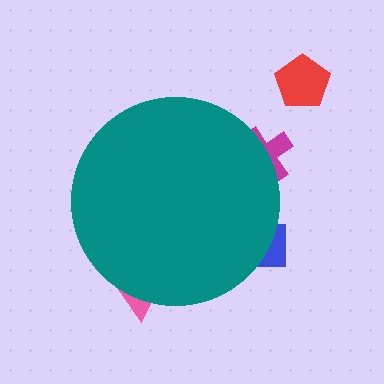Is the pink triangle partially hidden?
Yes, the pink triangle is partially hidden behind the teal circle.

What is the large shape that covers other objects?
A teal circle.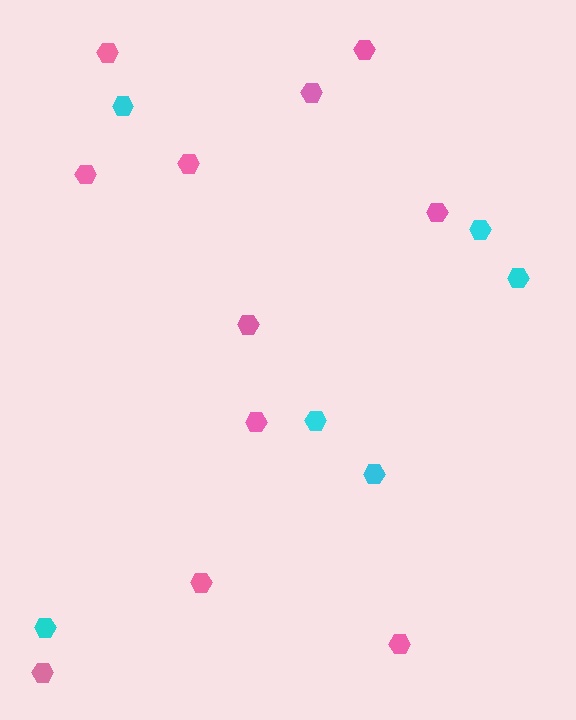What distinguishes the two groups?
There are 2 groups: one group of pink hexagons (11) and one group of cyan hexagons (6).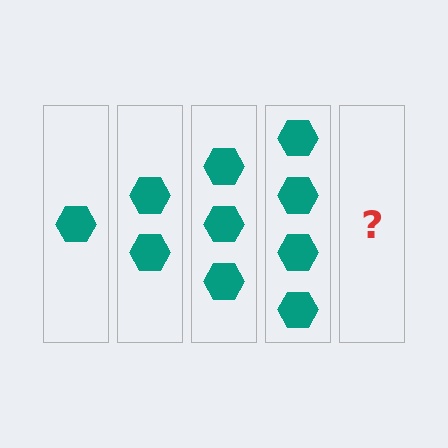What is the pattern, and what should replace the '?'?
The pattern is that each step adds one more hexagon. The '?' should be 5 hexagons.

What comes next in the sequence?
The next element should be 5 hexagons.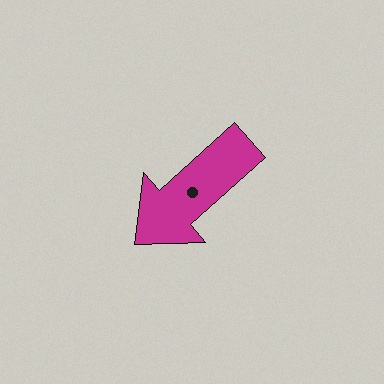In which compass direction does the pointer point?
Southwest.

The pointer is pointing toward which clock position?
Roughly 8 o'clock.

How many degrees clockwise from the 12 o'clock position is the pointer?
Approximately 228 degrees.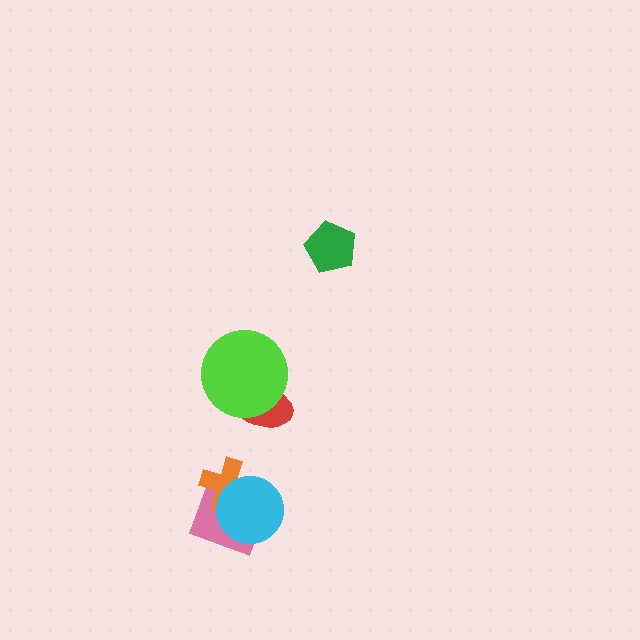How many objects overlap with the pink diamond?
2 objects overlap with the pink diamond.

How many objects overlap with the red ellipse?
1 object overlaps with the red ellipse.